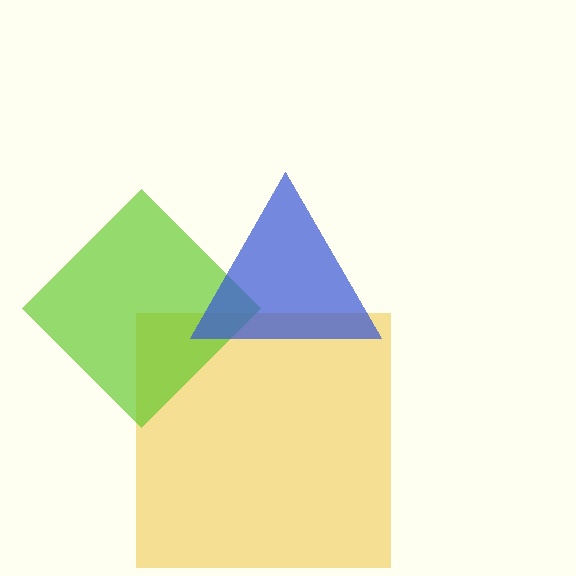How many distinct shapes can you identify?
There are 3 distinct shapes: a yellow square, a lime diamond, a blue triangle.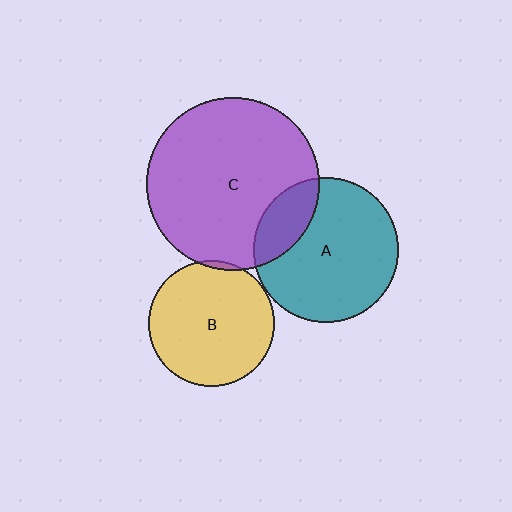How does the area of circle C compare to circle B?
Approximately 1.9 times.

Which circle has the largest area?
Circle C (purple).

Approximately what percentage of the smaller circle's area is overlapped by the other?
Approximately 5%.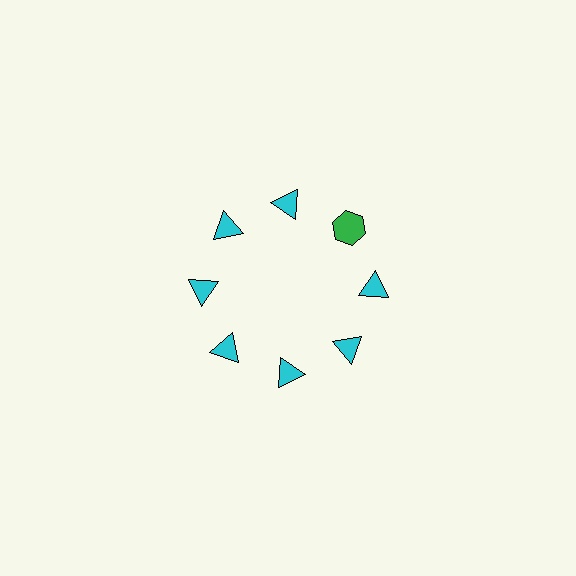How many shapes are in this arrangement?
There are 8 shapes arranged in a ring pattern.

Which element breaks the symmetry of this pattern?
The green hexagon at roughly the 2 o'clock position breaks the symmetry. All other shapes are cyan triangles.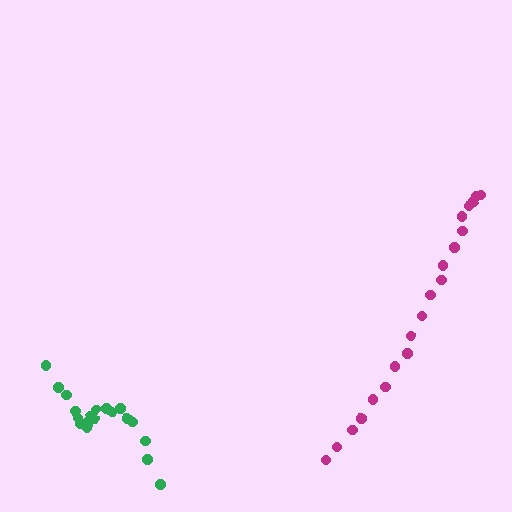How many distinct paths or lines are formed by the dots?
There are 2 distinct paths.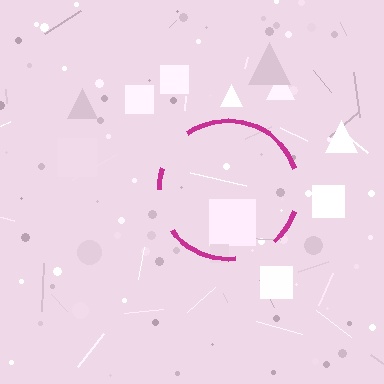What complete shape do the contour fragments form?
The contour fragments form a circle.